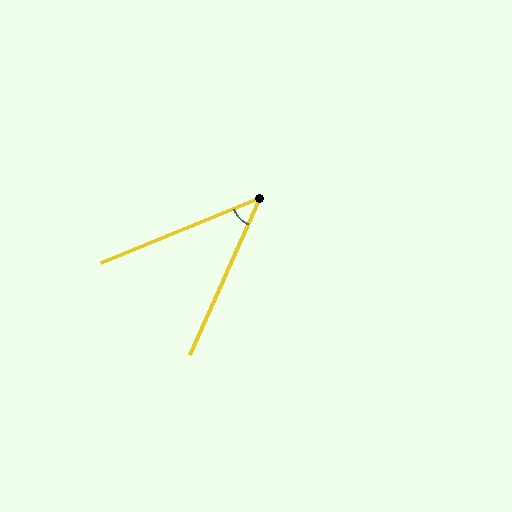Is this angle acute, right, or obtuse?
It is acute.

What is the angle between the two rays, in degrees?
Approximately 44 degrees.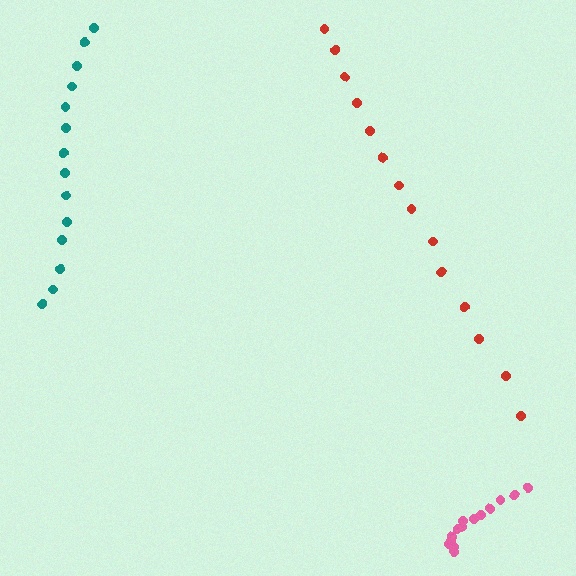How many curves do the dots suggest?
There are 3 distinct paths.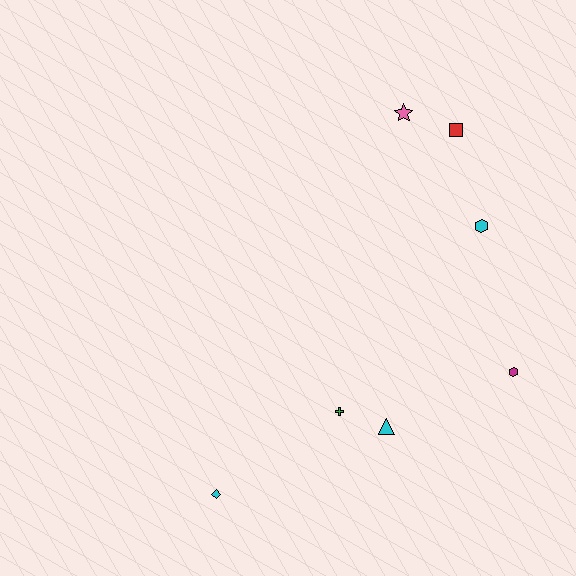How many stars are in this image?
There is 1 star.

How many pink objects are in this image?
There is 1 pink object.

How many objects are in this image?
There are 7 objects.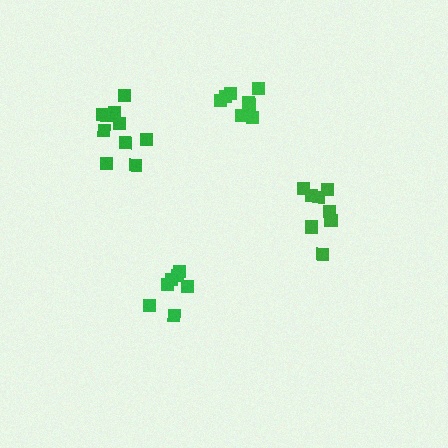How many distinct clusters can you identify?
There are 4 distinct clusters.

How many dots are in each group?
Group 1: 8 dots, Group 2: 7 dots, Group 3: 10 dots, Group 4: 8 dots (33 total).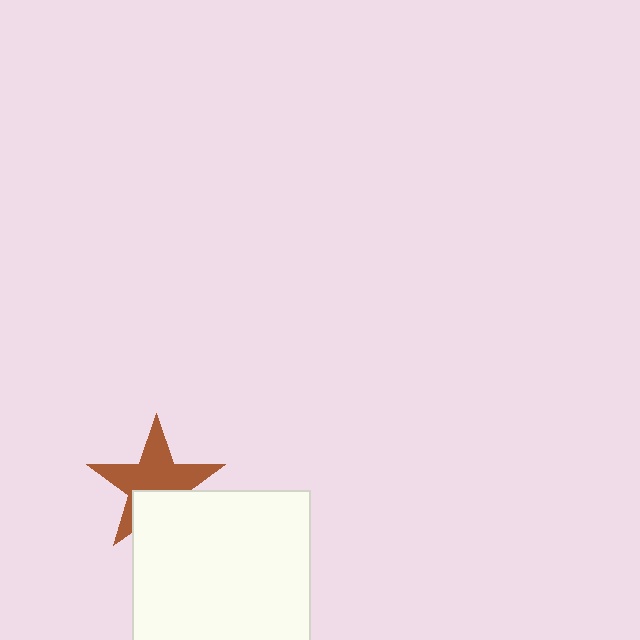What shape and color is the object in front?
The object in front is a white rectangle.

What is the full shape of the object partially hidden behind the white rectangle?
The partially hidden object is a brown star.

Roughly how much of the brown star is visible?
Most of it is visible (roughly 65%).